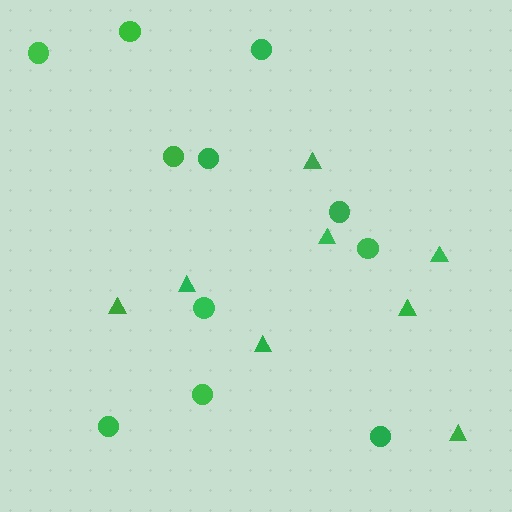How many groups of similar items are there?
There are 2 groups: one group of triangles (8) and one group of circles (11).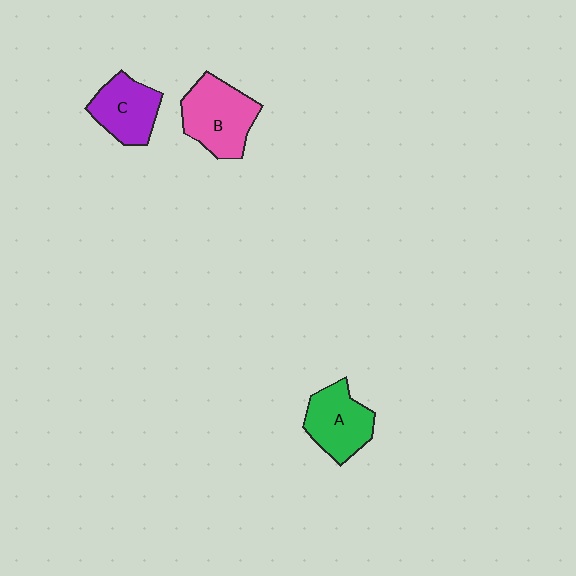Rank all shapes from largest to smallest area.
From largest to smallest: B (pink), A (green), C (purple).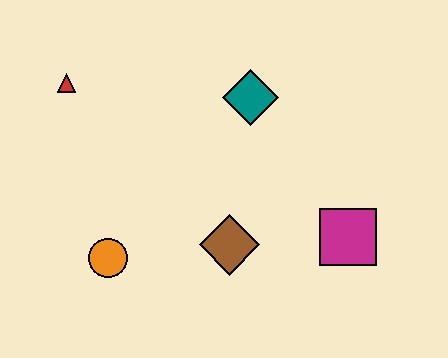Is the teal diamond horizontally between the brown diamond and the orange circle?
No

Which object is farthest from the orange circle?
The magenta square is farthest from the orange circle.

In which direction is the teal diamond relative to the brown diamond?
The teal diamond is above the brown diamond.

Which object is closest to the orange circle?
The brown diamond is closest to the orange circle.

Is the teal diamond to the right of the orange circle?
Yes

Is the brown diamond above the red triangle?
No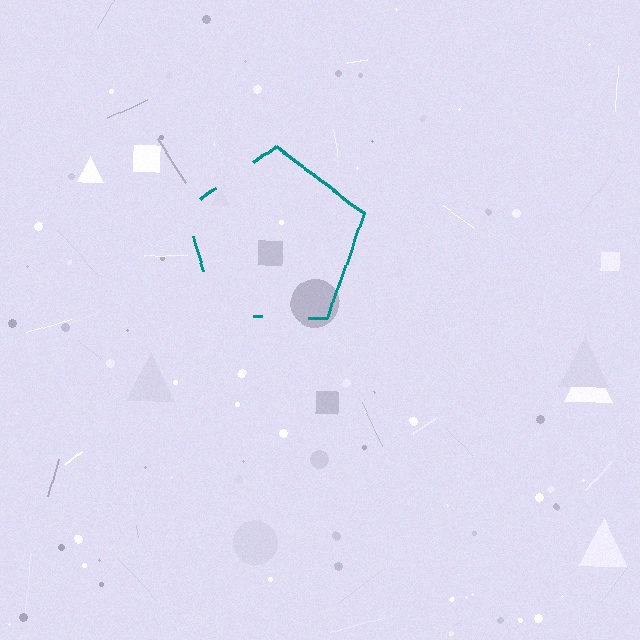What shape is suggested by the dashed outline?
The dashed outline suggests a pentagon.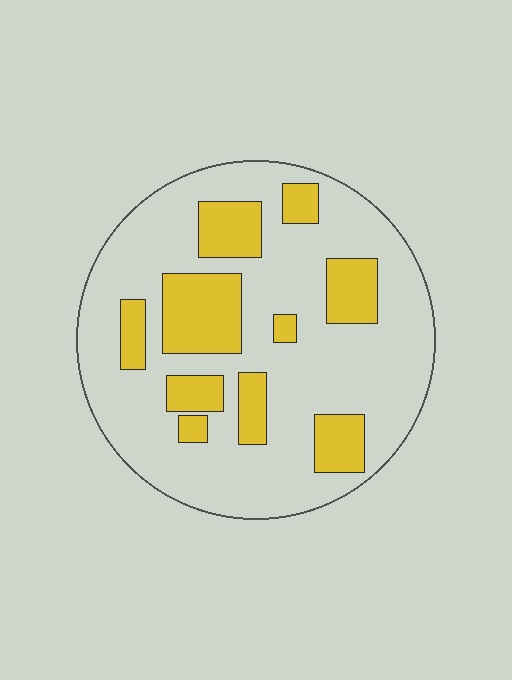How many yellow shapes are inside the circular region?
10.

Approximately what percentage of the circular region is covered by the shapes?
Approximately 25%.